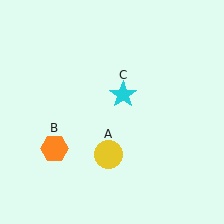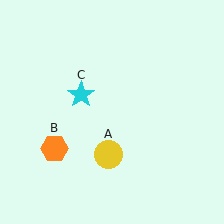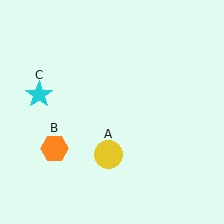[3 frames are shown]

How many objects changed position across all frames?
1 object changed position: cyan star (object C).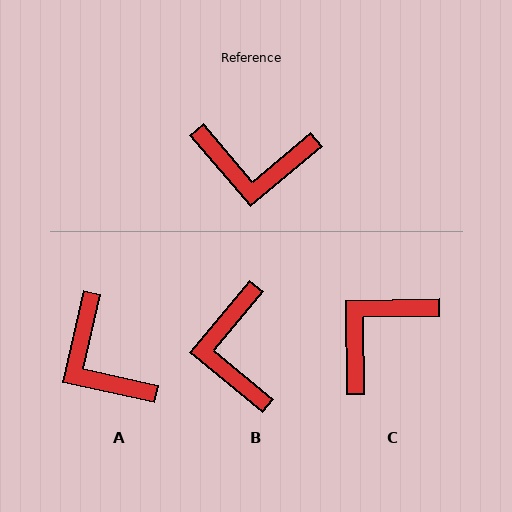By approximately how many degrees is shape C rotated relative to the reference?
Approximately 129 degrees clockwise.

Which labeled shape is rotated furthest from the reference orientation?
C, about 129 degrees away.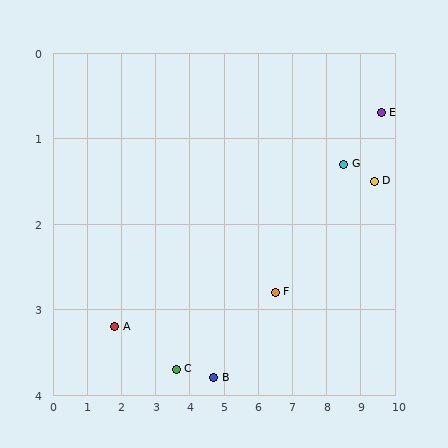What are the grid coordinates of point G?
Point G is at approximately (8.5, 1.3).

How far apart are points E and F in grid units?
Points E and F are about 3.7 grid units apart.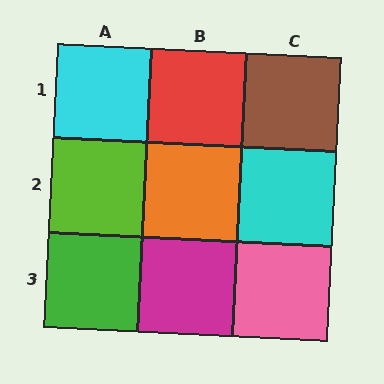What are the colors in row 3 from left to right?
Green, magenta, pink.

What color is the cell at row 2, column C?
Cyan.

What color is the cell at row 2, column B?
Orange.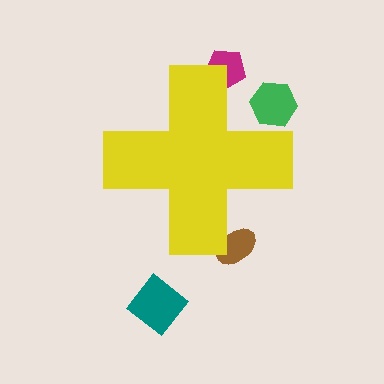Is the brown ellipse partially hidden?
Yes, the brown ellipse is partially hidden behind the yellow cross.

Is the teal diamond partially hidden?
No, the teal diamond is fully visible.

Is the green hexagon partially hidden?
Yes, the green hexagon is partially hidden behind the yellow cross.